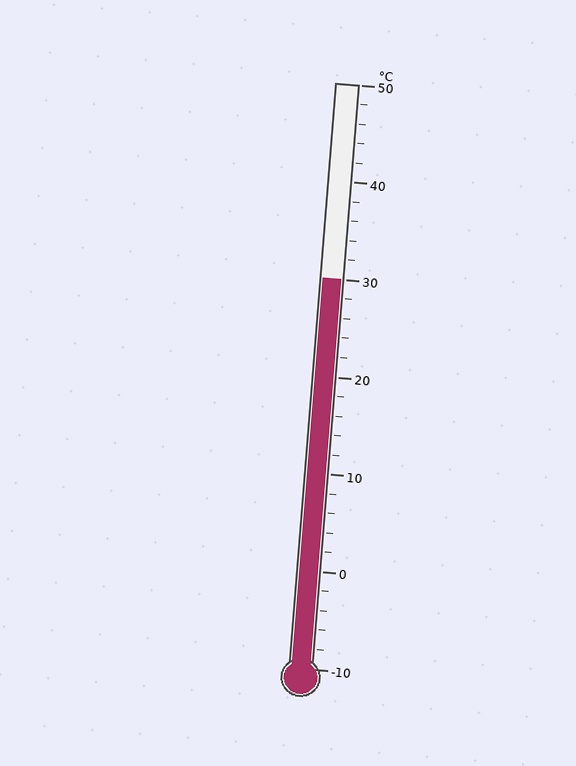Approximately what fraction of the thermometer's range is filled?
The thermometer is filled to approximately 65% of its range.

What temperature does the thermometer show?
The thermometer shows approximately 30°C.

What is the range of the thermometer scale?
The thermometer scale ranges from -10°C to 50°C.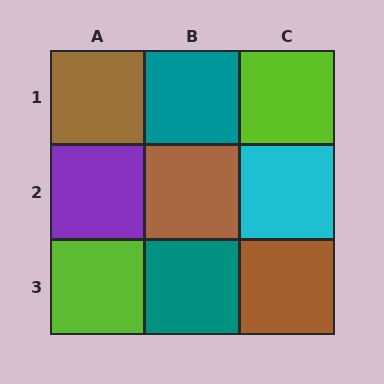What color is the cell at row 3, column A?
Lime.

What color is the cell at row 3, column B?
Teal.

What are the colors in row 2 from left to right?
Purple, brown, cyan.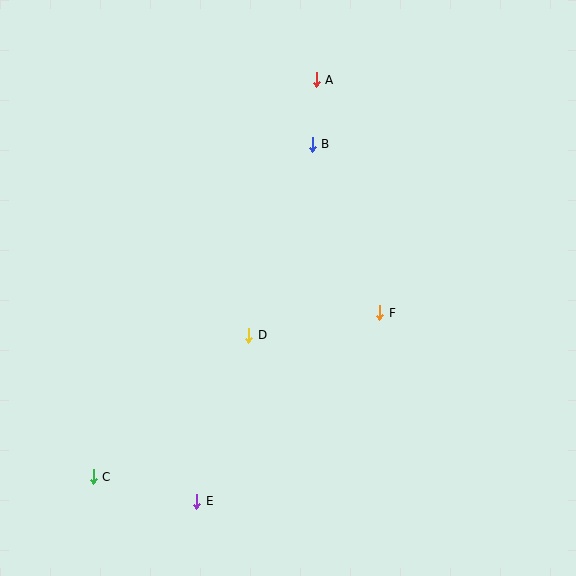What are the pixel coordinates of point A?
Point A is at (316, 80).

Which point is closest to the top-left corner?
Point A is closest to the top-left corner.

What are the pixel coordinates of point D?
Point D is at (249, 335).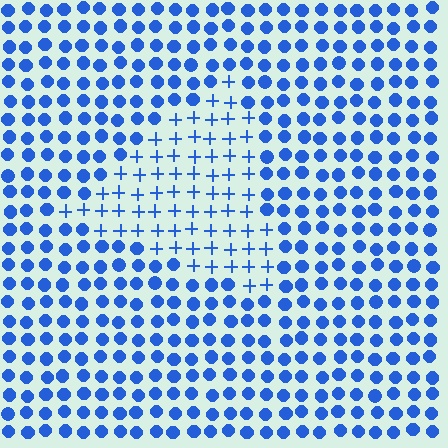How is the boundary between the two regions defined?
The boundary is defined by a change in element shape: plus signs inside vs. circles outside. All elements share the same color and spacing.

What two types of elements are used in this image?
The image uses plus signs inside the triangle region and circles outside it.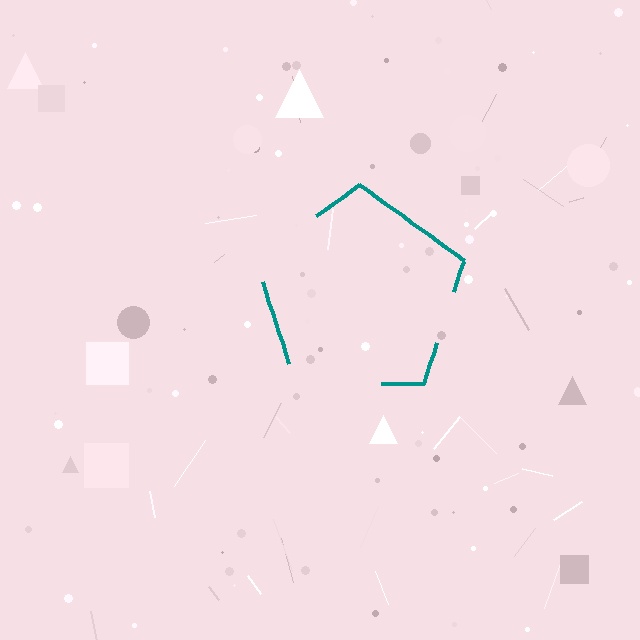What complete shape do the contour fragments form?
The contour fragments form a pentagon.